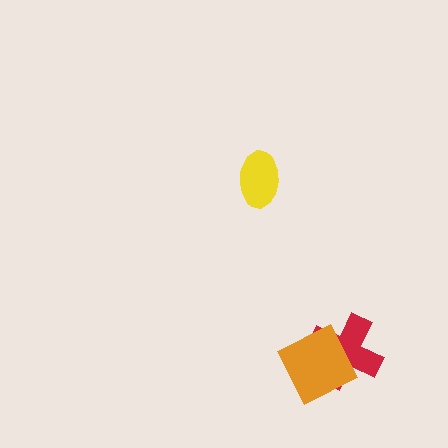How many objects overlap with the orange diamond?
1 object overlaps with the orange diamond.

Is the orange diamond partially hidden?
No, no other shape covers it.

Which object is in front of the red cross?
The orange diamond is in front of the red cross.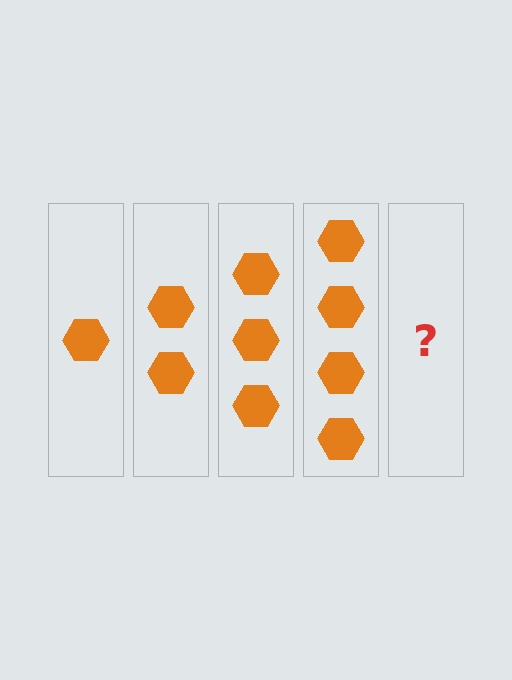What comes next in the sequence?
The next element should be 5 hexagons.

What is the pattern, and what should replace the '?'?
The pattern is that each step adds one more hexagon. The '?' should be 5 hexagons.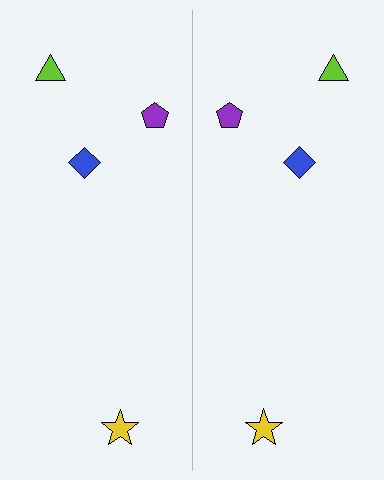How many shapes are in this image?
There are 8 shapes in this image.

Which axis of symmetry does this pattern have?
The pattern has a vertical axis of symmetry running through the center of the image.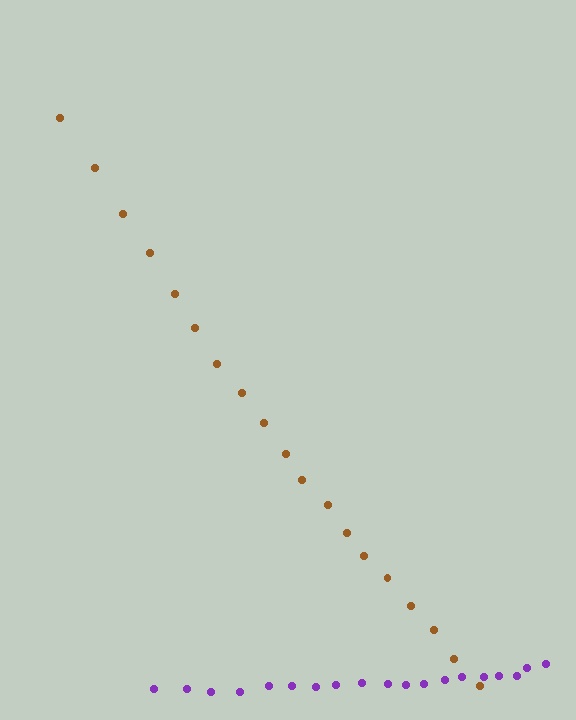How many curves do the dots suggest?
There are 2 distinct paths.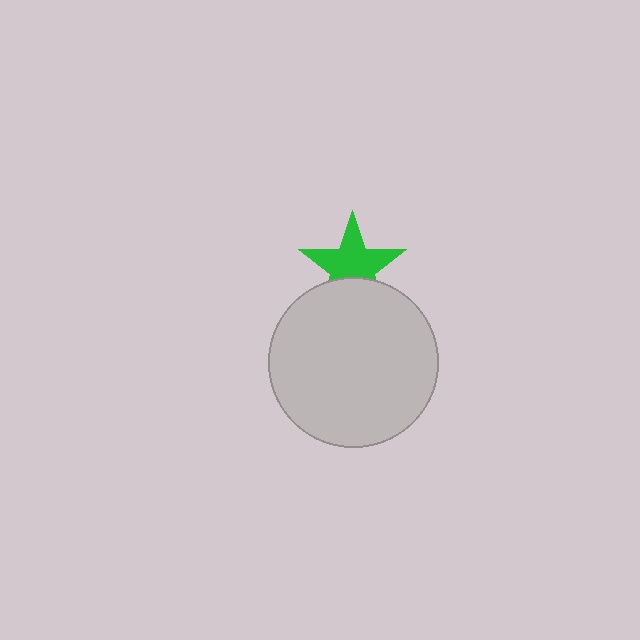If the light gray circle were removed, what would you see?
You would see the complete green star.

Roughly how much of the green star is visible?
Most of it is visible (roughly 67%).